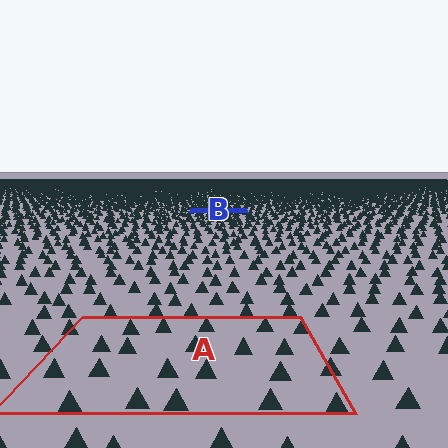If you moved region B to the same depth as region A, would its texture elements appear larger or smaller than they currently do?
They would appear larger. At a closer depth, the same texture elements are projected at a bigger on-screen size.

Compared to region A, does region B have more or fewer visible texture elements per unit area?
Region B has more texture elements per unit area — they are packed more densely because it is farther away.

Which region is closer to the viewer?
Region A is closer. The texture elements there are larger and more spread out.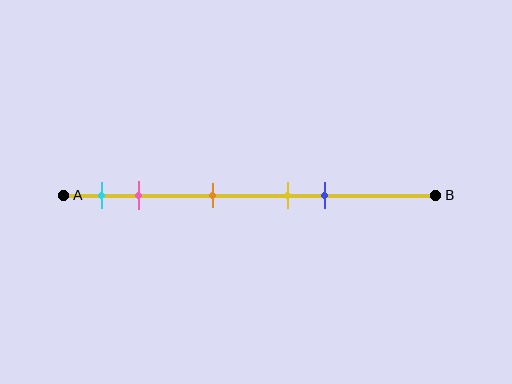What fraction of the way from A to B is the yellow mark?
The yellow mark is approximately 60% (0.6) of the way from A to B.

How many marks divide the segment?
There are 5 marks dividing the segment.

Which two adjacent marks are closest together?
The yellow and blue marks are the closest adjacent pair.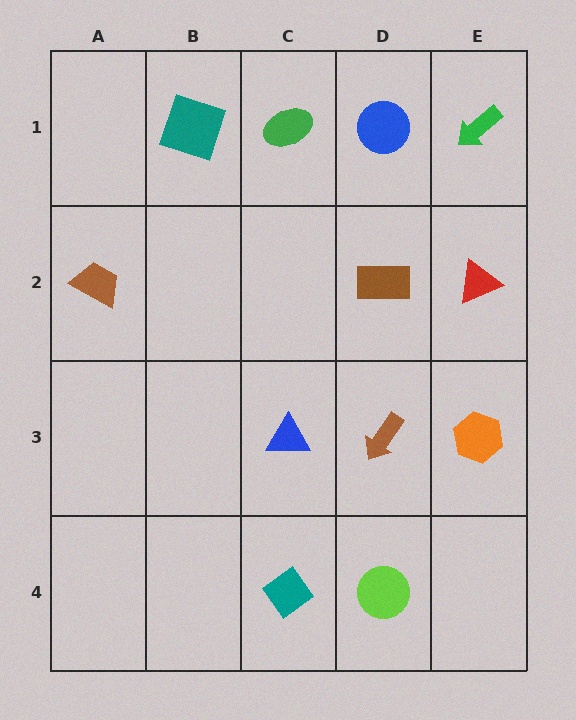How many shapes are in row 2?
3 shapes.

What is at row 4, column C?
A teal diamond.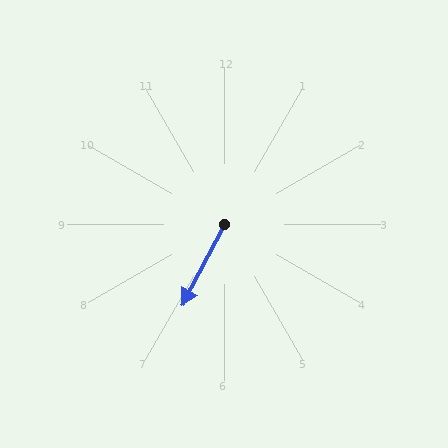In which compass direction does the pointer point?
Southwest.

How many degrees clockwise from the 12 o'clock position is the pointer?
Approximately 207 degrees.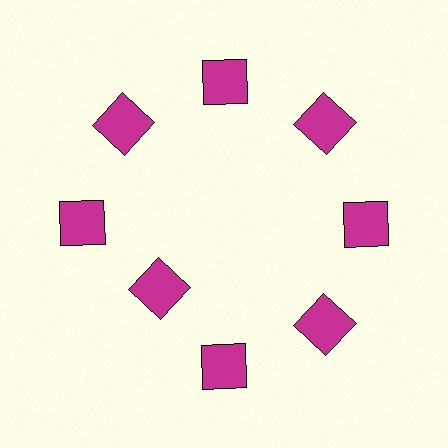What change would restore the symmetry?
The symmetry would be restored by moving it outward, back onto the ring so that all 8 squares sit at equal angles and equal distance from the center.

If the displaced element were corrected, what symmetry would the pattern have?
It would have 8-fold rotational symmetry — the pattern would map onto itself every 45 degrees.